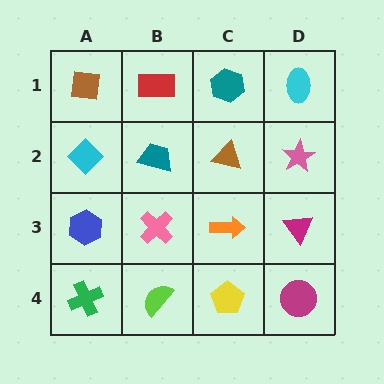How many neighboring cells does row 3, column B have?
4.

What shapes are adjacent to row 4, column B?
A pink cross (row 3, column B), a green cross (row 4, column A), a yellow pentagon (row 4, column C).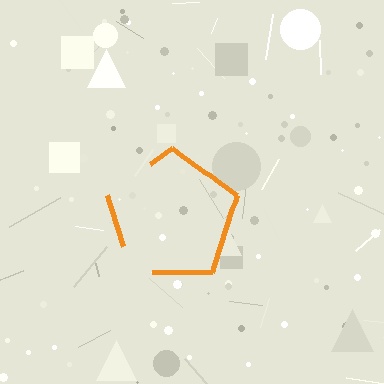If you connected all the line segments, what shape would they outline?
They would outline a pentagon.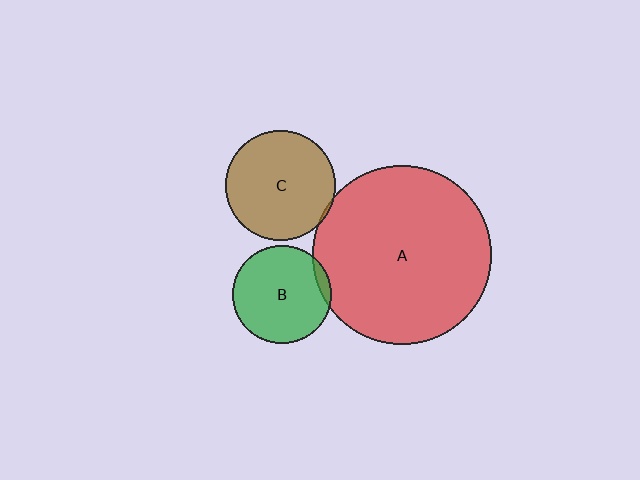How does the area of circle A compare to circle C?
Approximately 2.7 times.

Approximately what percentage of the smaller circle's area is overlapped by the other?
Approximately 5%.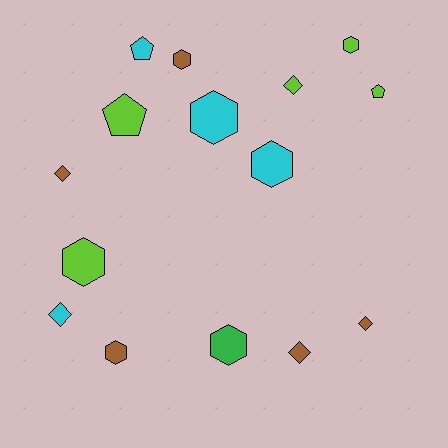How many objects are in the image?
There are 15 objects.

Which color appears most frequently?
Lime, with 5 objects.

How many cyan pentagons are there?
There is 1 cyan pentagon.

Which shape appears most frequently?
Hexagon, with 7 objects.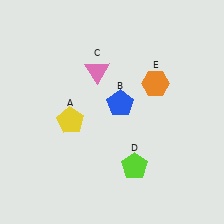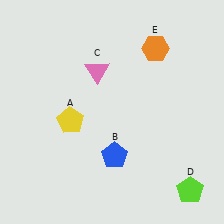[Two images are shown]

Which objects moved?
The objects that moved are: the blue pentagon (B), the lime pentagon (D), the orange hexagon (E).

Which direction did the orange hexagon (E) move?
The orange hexagon (E) moved up.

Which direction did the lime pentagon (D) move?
The lime pentagon (D) moved right.